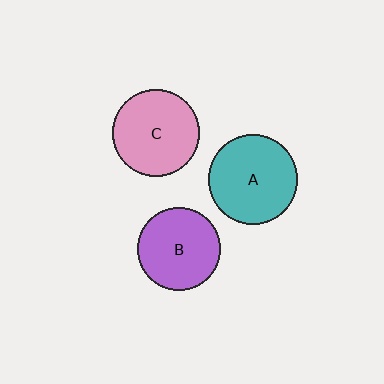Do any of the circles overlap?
No, none of the circles overlap.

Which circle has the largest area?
Circle A (teal).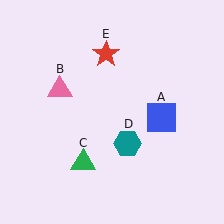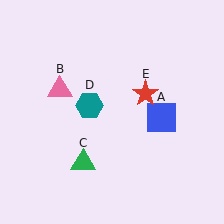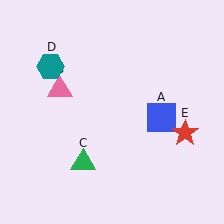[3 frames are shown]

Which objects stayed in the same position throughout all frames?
Blue square (object A) and pink triangle (object B) and green triangle (object C) remained stationary.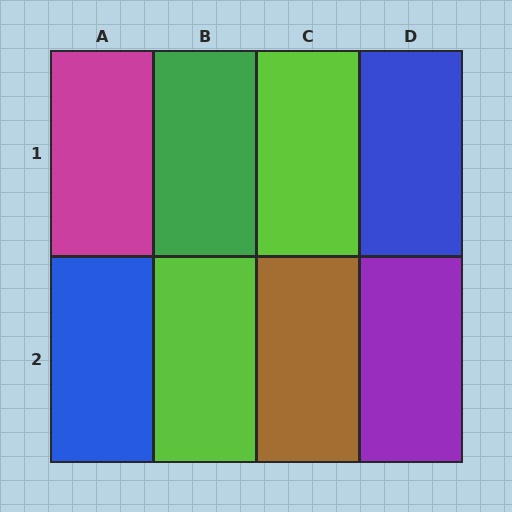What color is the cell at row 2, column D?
Purple.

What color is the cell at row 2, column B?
Lime.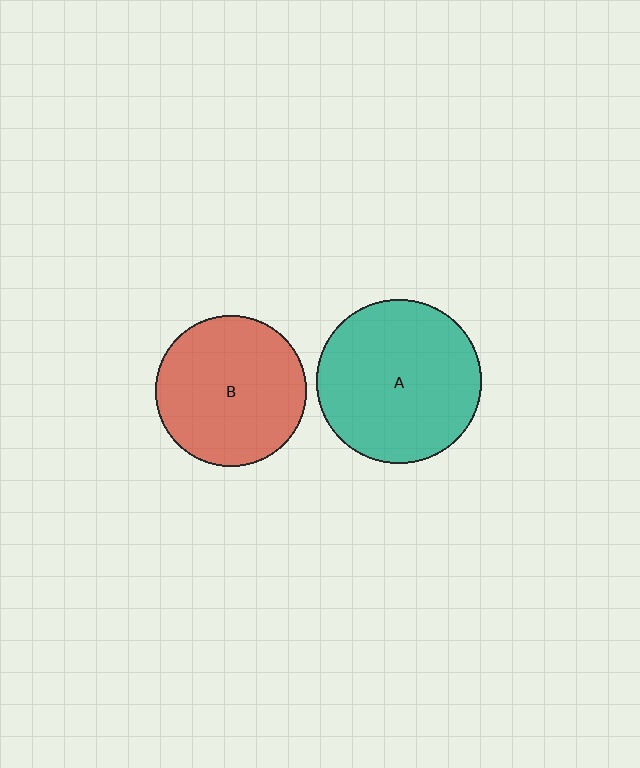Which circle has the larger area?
Circle A (teal).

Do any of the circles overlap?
No, none of the circles overlap.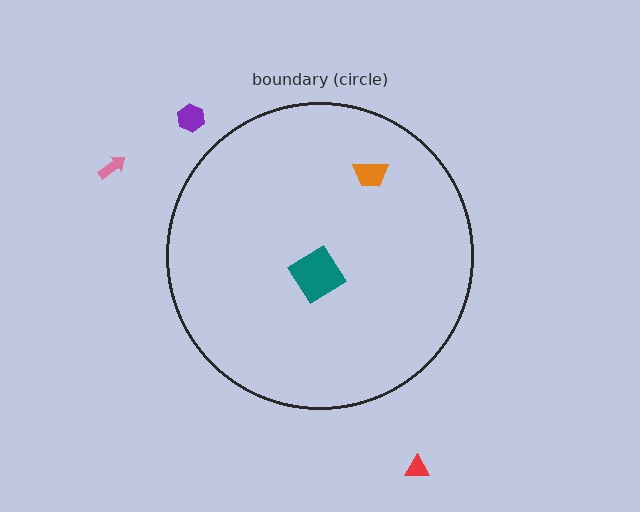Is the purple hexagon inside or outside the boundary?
Outside.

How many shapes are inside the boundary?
2 inside, 3 outside.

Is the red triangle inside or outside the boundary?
Outside.